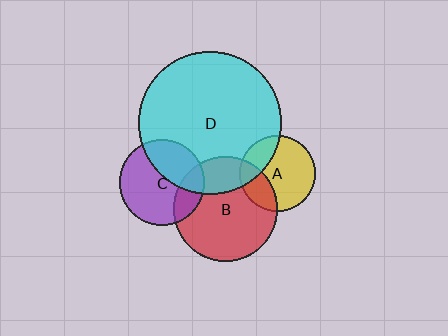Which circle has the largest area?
Circle D (cyan).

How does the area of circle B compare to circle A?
Approximately 1.9 times.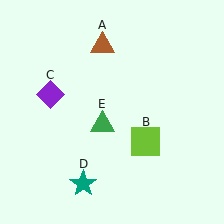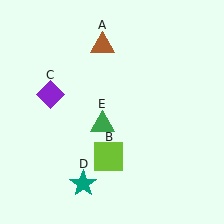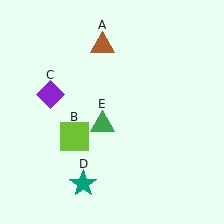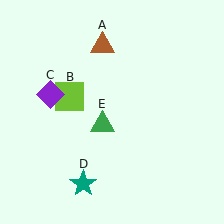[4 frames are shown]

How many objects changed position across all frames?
1 object changed position: lime square (object B).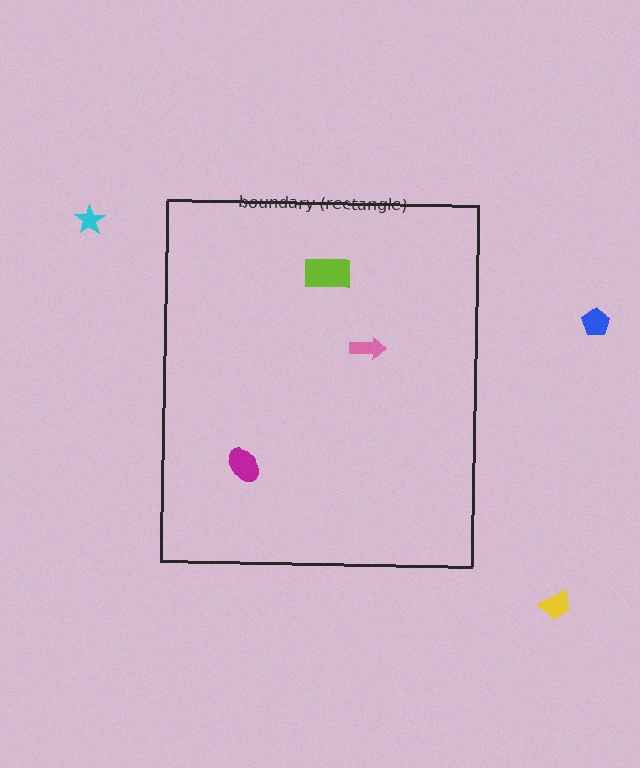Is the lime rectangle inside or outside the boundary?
Inside.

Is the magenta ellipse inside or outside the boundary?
Inside.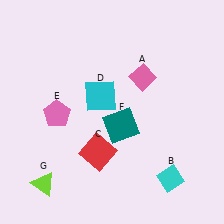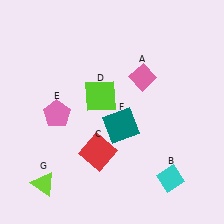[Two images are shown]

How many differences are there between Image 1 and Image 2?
There is 1 difference between the two images.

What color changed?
The square (D) changed from cyan in Image 1 to lime in Image 2.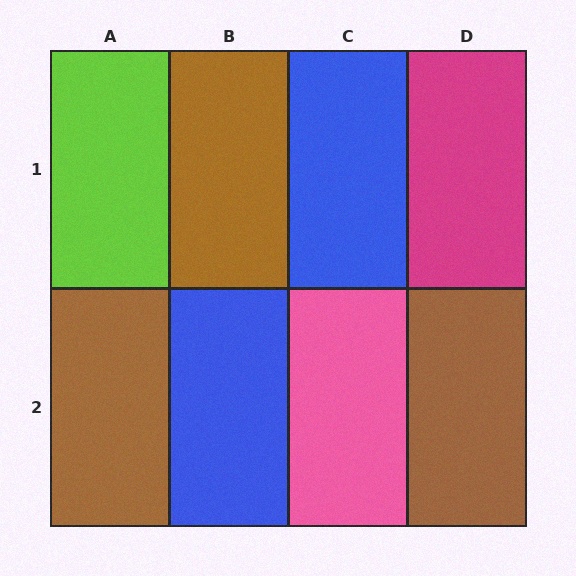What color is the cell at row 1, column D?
Magenta.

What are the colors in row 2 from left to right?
Brown, blue, pink, brown.